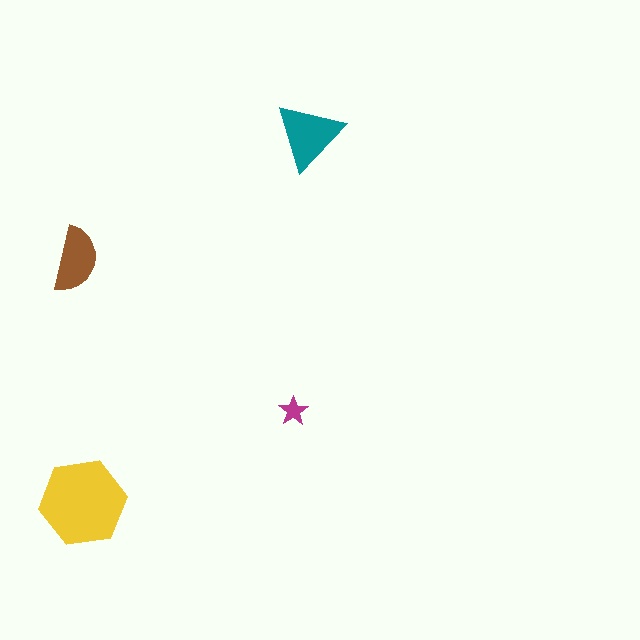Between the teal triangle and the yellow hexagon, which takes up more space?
The yellow hexagon.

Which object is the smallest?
The magenta star.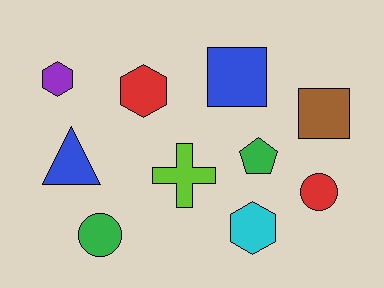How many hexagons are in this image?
There are 3 hexagons.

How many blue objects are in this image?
There are 2 blue objects.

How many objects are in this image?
There are 10 objects.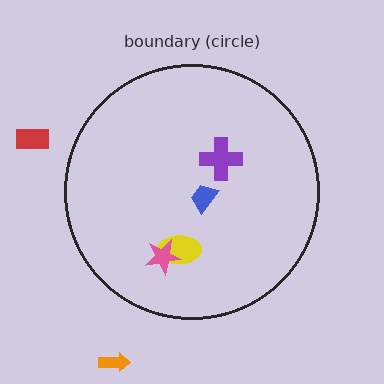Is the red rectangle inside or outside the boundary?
Outside.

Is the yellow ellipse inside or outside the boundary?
Inside.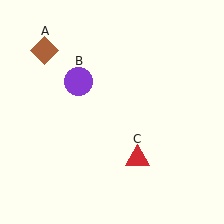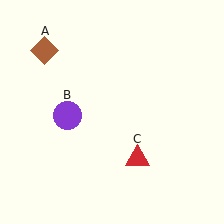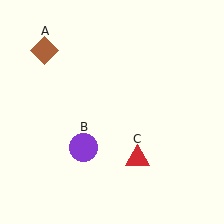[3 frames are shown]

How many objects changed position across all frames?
1 object changed position: purple circle (object B).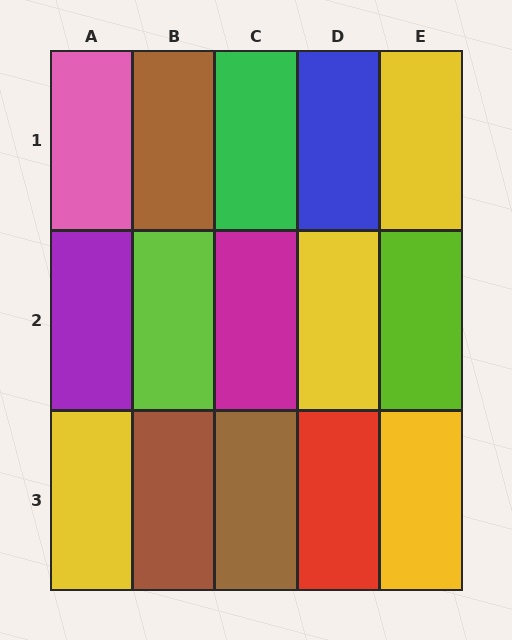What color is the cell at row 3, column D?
Red.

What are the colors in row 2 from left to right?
Purple, lime, magenta, yellow, lime.